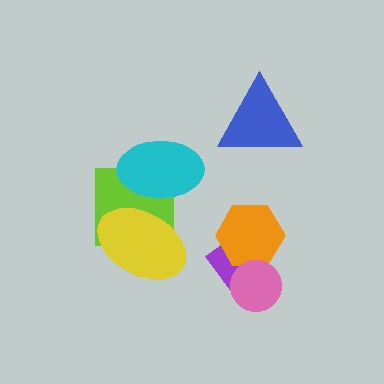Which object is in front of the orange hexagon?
The pink circle is in front of the orange hexagon.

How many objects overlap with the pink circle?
2 objects overlap with the pink circle.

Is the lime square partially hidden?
Yes, it is partially covered by another shape.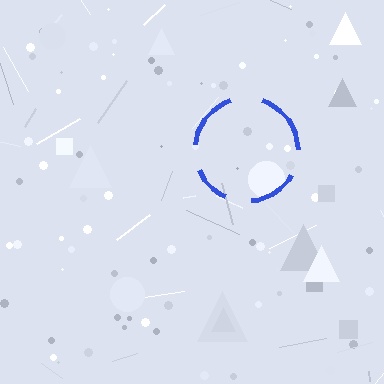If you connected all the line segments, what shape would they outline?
They would outline a circle.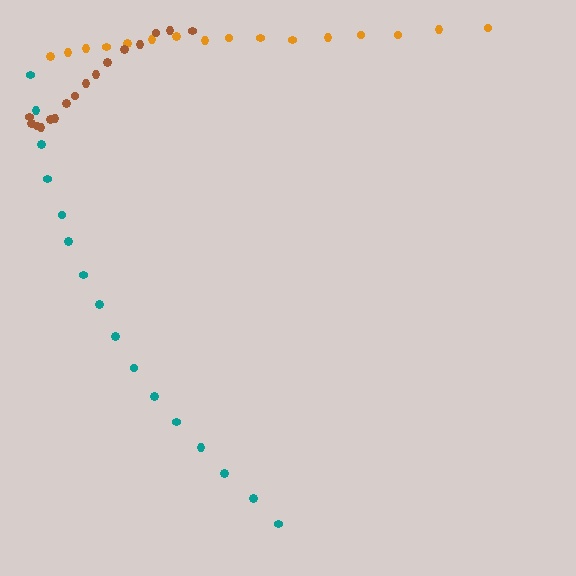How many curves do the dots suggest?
There are 3 distinct paths.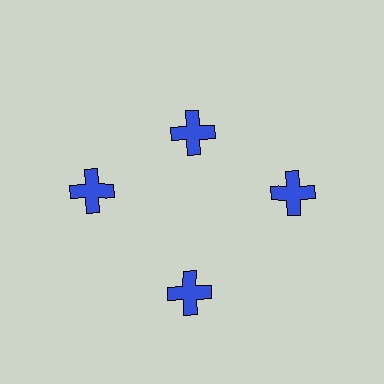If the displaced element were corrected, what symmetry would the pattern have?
It would have 4-fold rotational symmetry — the pattern would map onto itself every 90 degrees.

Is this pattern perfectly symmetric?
No. The 4 blue crosses are arranged in a ring, but one element near the 12 o'clock position is pulled inward toward the center, breaking the 4-fold rotational symmetry.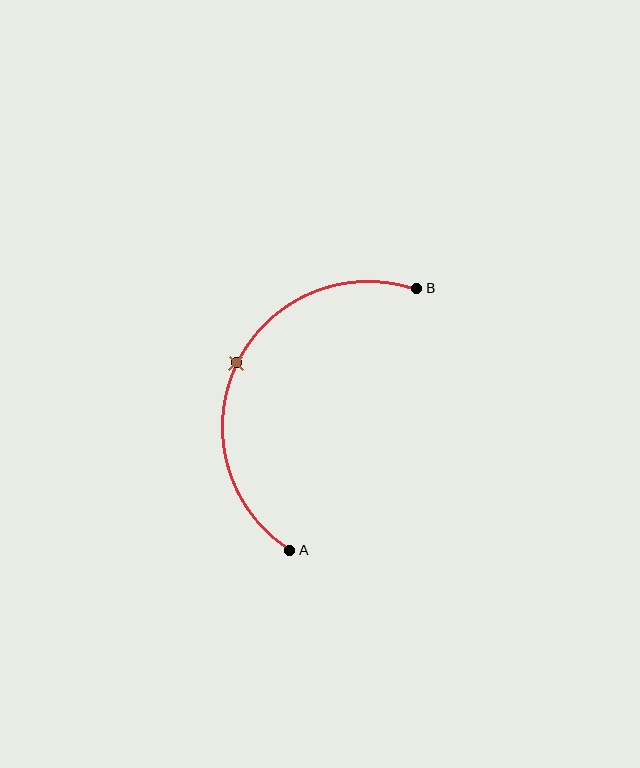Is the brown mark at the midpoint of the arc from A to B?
Yes. The brown mark lies on the arc at equal arc-length from both A and B — it is the arc midpoint.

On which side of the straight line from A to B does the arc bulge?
The arc bulges to the left of the straight line connecting A and B.